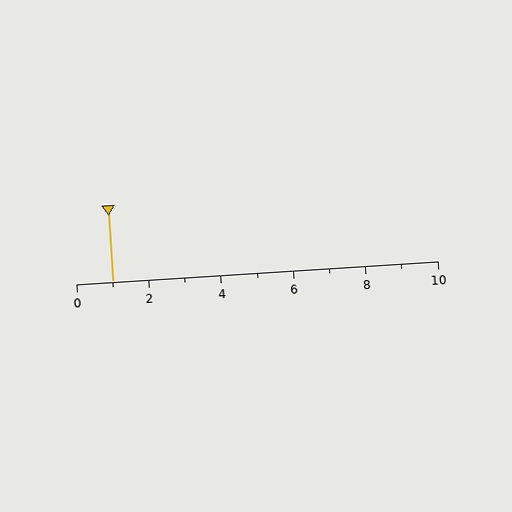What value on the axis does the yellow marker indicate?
The marker indicates approximately 1.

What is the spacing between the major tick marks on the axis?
The major ticks are spaced 2 apart.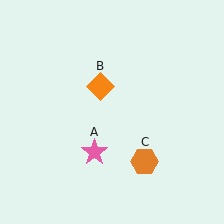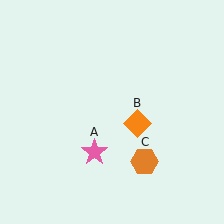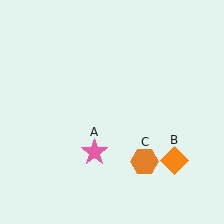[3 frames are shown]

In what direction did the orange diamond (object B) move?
The orange diamond (object B) moved down and to the right.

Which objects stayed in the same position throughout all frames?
Pink star (object A) and orange hexagon (object C) remained stationary.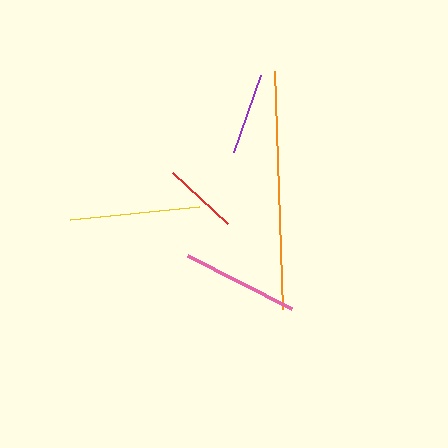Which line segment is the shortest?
The red line is the shortest at approximately 76 pixels.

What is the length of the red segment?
The red segment is approximately 76 pixels long.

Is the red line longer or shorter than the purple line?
The purple line is longer than the red line.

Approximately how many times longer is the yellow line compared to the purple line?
The yellow line is approximately 1.6 times the length of the purple line.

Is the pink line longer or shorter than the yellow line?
The yellow line is longer than the pink line.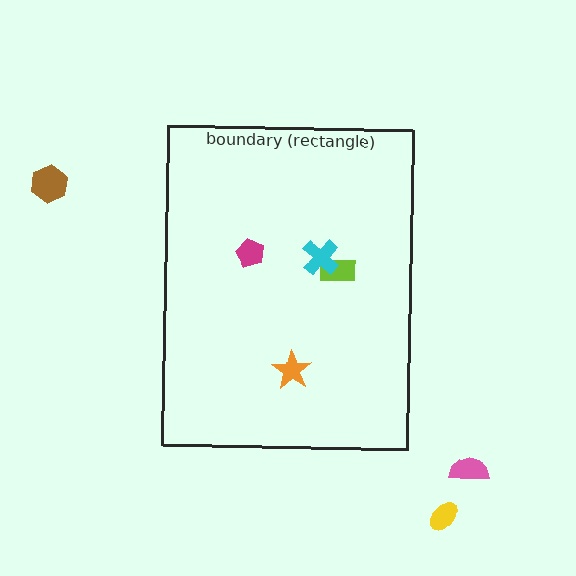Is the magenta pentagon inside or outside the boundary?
Inside.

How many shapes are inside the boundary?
4 inside, 3 outside.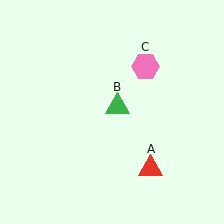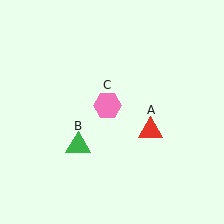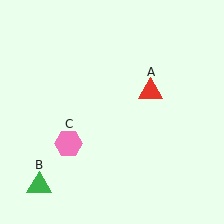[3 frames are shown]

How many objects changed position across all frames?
3 objects changed position: red triangle (object A), green triangle (object B), pink hexagon (object C).